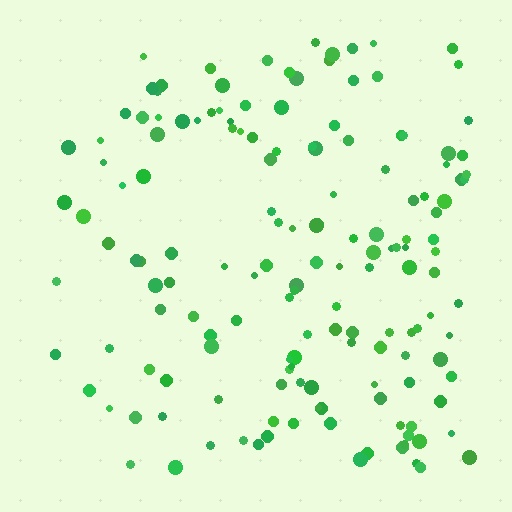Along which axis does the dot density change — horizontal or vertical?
Horizontal.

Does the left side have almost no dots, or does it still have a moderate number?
Still a moderate number, just noticeably fewer than the right.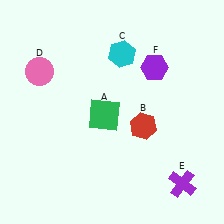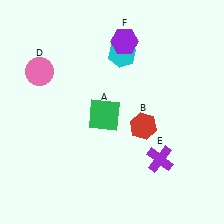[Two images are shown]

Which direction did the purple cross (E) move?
The purple cross (E) moved up.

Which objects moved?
The objects that moved are: the purple cross (E), the purple hexagon (F).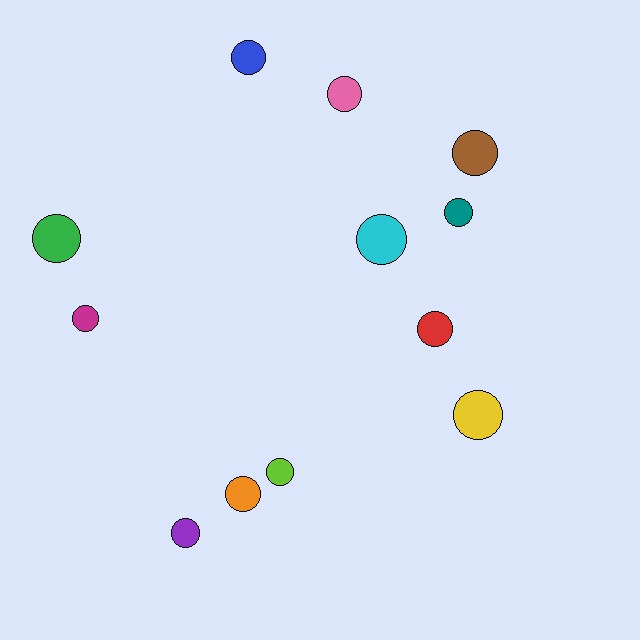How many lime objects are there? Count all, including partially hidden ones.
There is 1 lime object.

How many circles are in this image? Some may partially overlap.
There are 12 circles.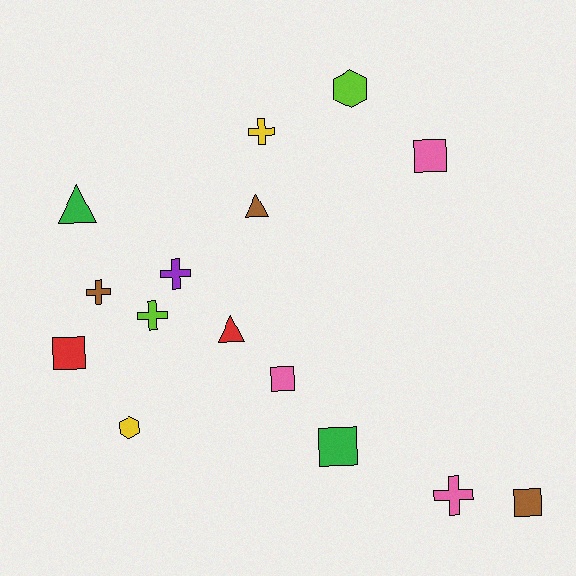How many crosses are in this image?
There are 5 crosses.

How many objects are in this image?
There are 15 objects.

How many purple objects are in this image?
There is 1 purple object.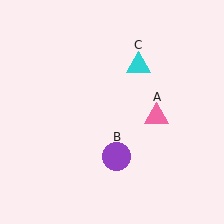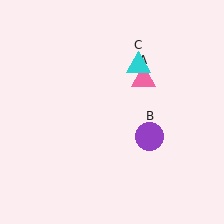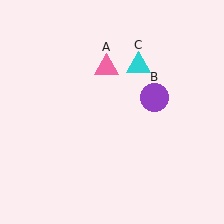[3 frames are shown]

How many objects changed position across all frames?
2 objects changed position: pink triangle (object A), purple circle (object B).